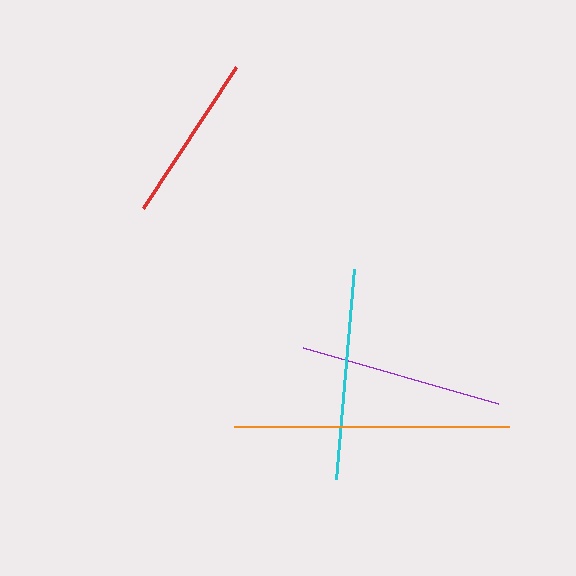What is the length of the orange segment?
The orange segment is approximately 275 pixels long.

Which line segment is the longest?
The orange line is the longest at approximately 275 pixels.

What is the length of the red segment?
The red segment is approximately 169 pixels long.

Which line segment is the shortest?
The red line is the shortest at approximately 169 pixels.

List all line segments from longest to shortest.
From longest to shortest: orange, cyan, purple, red.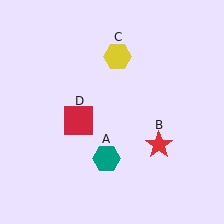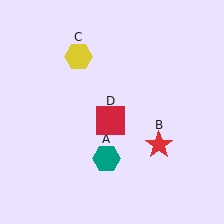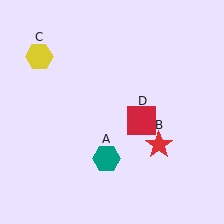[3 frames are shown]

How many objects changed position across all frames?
2 objects changed position: yellow hexagon (object C), red square (object D).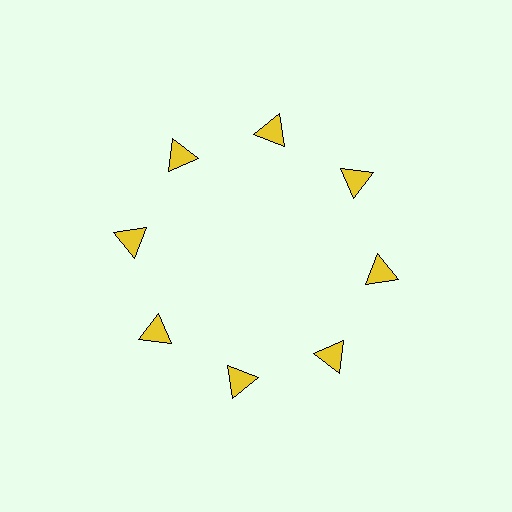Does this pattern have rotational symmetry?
Yes, this pattern has 8-fold rotational symmetry. It looks the same after rotating 45 degrees around the center.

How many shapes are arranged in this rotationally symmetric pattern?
There are 8 shapes, arranged in 8 groups of 1.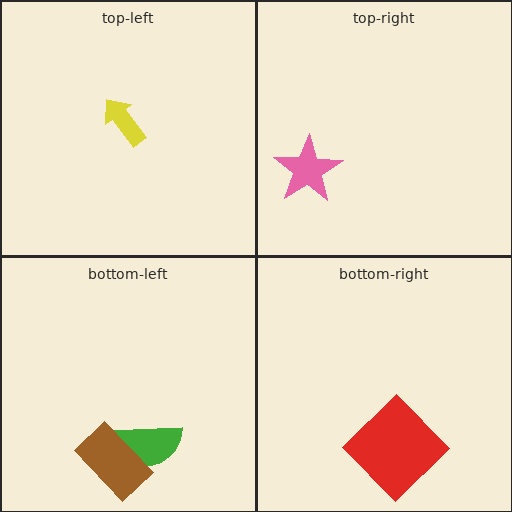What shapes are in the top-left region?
The yellow arrow.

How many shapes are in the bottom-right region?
1.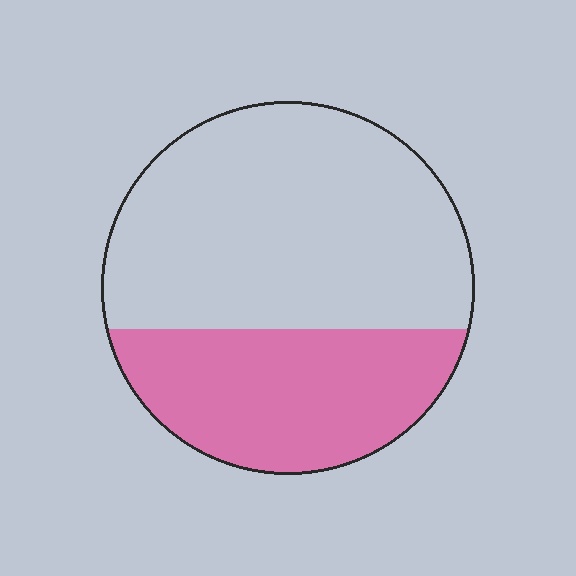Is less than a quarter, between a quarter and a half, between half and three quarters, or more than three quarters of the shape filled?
Between a quarter and a half.